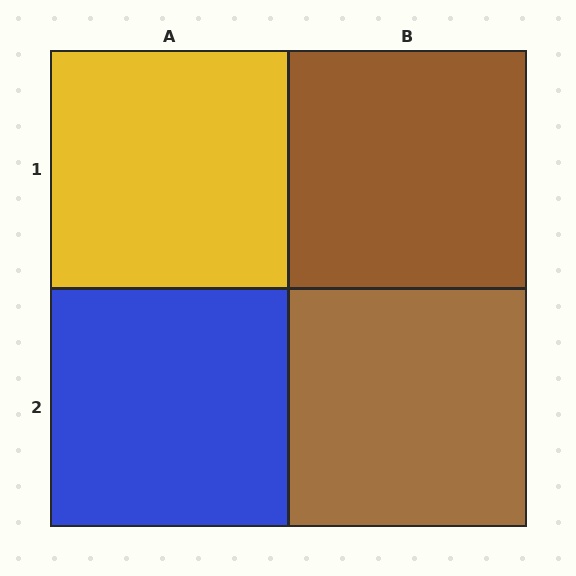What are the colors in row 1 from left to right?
Yellow, brown.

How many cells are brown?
2 cells are brown.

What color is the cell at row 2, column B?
Brown.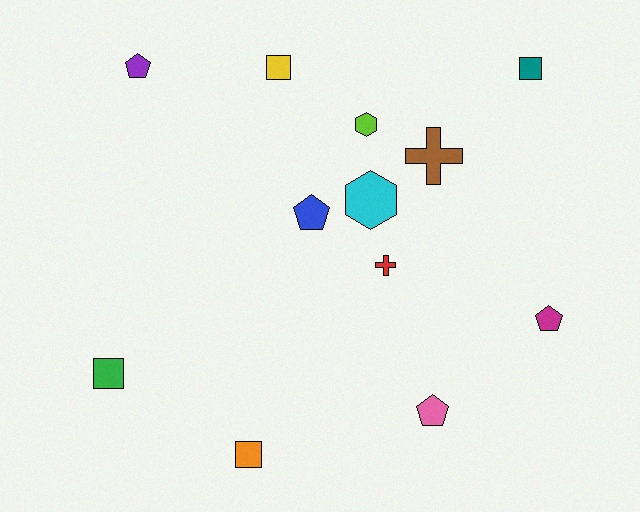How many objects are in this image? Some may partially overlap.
There are 12 objects.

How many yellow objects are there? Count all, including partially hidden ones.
There is 1 yellow object.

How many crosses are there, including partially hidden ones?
There are 2 crosses.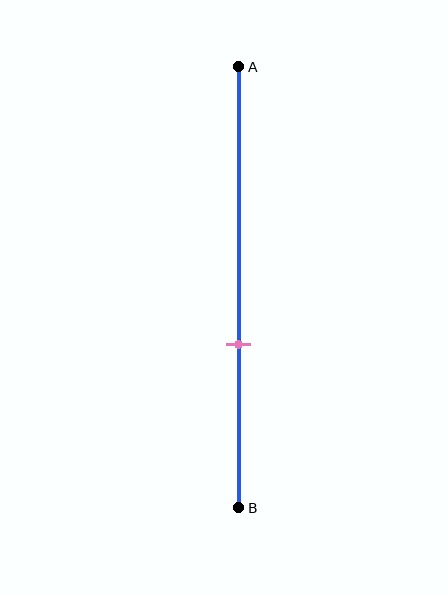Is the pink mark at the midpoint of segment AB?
No, the mark is at about 65% from A, not at the 50% midpoint.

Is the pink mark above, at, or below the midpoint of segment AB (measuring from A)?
The pink mark is below the midpoint of segment AB.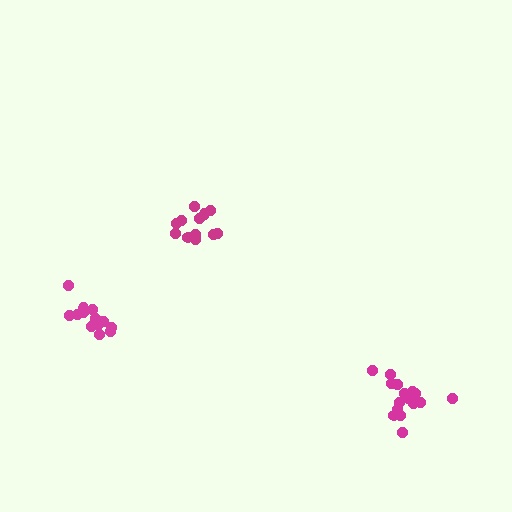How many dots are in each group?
Group 1: 12 dots, Group 2: 16 dots, Group 3: 13 dots (41 total).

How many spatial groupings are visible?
There are 3 spatial groupings.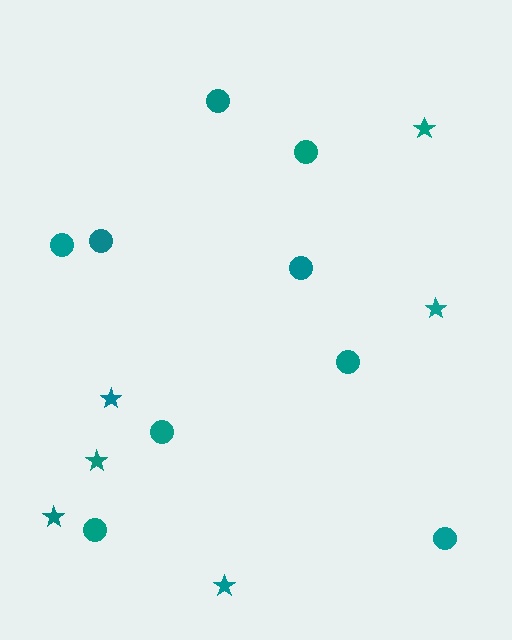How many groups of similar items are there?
There are 2 groups: one group of circles (9) and one group of stars (6).